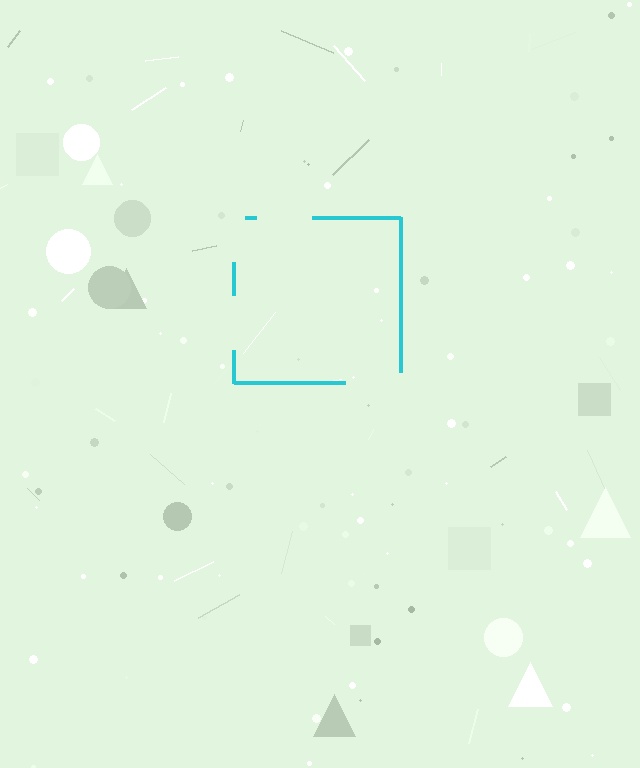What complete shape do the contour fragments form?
The contour fragments form a square.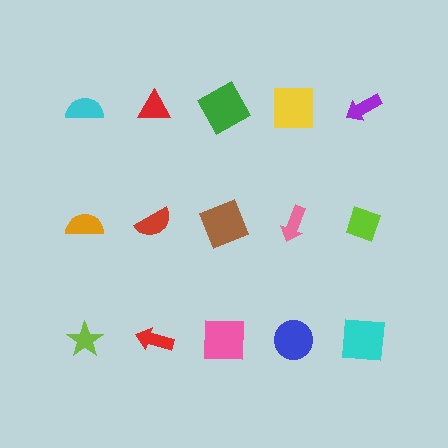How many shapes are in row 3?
5 shapes.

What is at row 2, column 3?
A brown square.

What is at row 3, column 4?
A blue circle.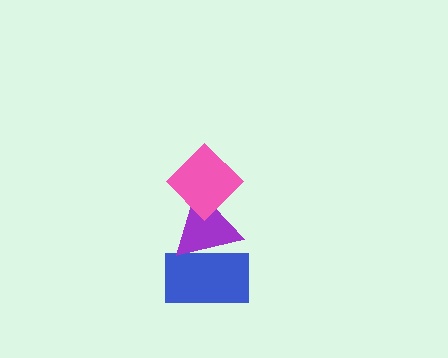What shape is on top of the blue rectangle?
The purple triangle is on top of the blue rectangle.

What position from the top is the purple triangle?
The purple triangle is 2nd from the top.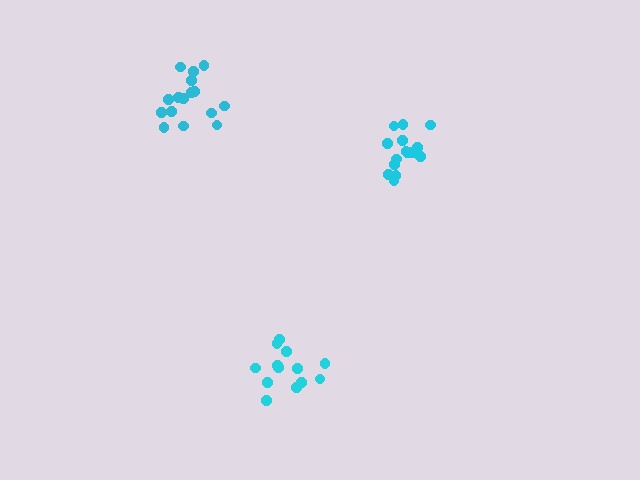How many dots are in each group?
Group 1: 16 dots, Group 2: 13 dots, Group 3: 16 dots (45 total).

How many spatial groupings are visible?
There are 3 spatial groupings.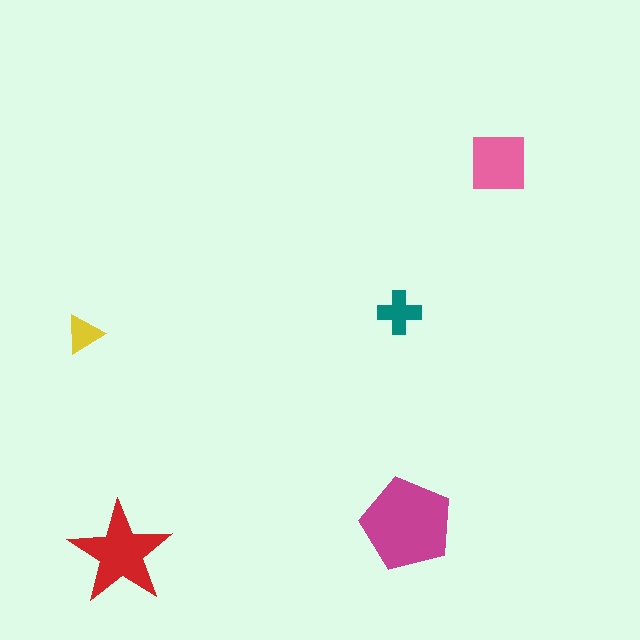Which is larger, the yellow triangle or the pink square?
The pink square.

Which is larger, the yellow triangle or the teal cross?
The teal cross.